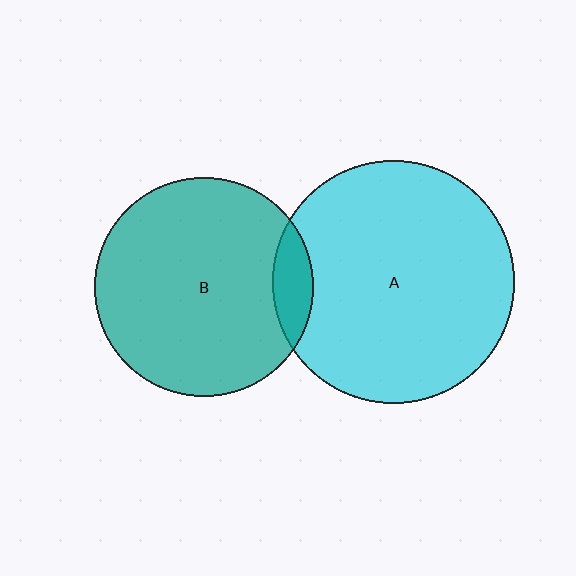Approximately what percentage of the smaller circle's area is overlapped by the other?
Approximately 10%.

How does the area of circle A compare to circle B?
Approximately 1.2 times.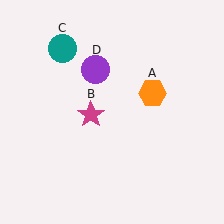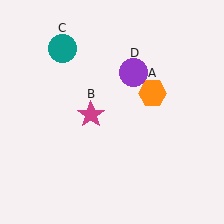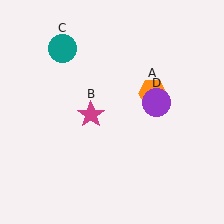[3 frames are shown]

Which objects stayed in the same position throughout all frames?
Orange hexagon (object A) and magenta star (object B) and teal circle (object C) remained stationary.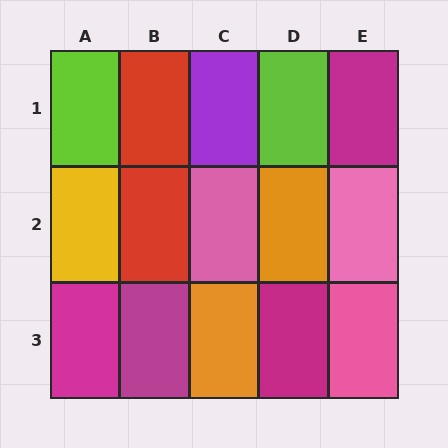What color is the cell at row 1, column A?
Lime.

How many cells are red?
2 cells are red.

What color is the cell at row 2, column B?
Red.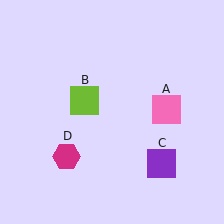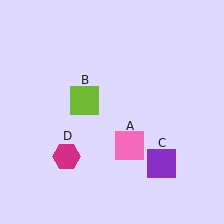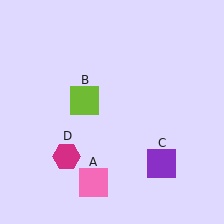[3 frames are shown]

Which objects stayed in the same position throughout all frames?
Lime square (object B) and purple square (object C) and magenta hexagon (object D) remained stationary.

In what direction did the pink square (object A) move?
The pink square (object A) moved down and to the left.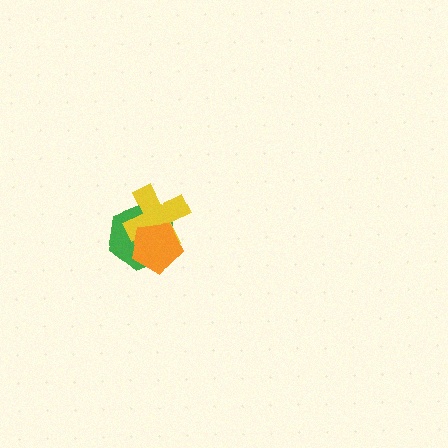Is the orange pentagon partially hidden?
No, no other shape covers it.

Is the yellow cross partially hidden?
Yes, it is partially covered by another shape.